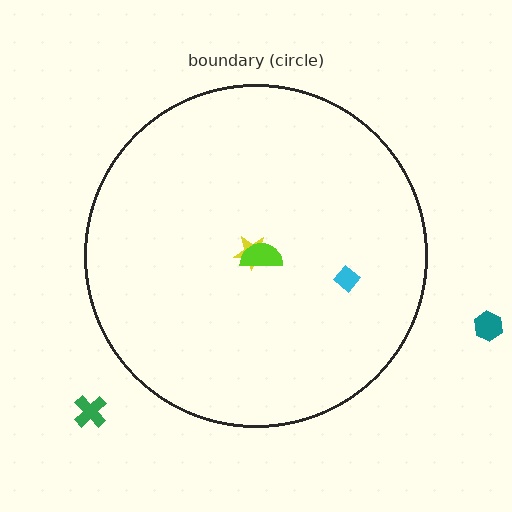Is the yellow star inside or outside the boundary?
Inside.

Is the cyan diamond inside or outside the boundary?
Inside.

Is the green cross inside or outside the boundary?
Outside.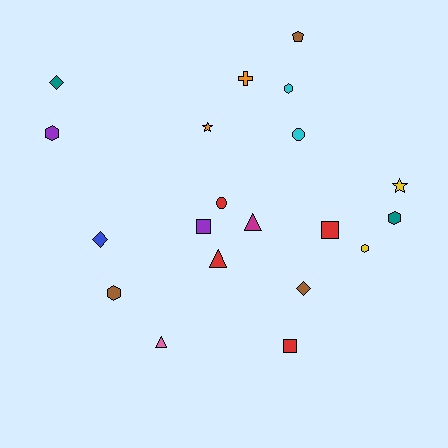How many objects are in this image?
There are 20 objects.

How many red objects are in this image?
There are 4 red objects.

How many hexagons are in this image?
There are 5 hexagons.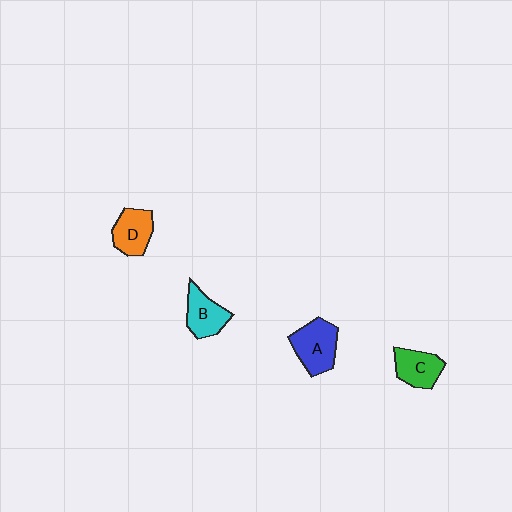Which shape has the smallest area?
Shape C (green).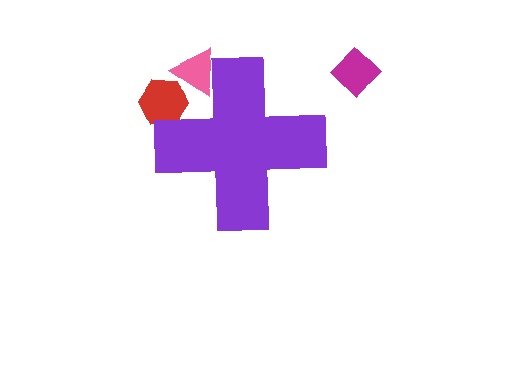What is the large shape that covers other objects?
A purple cross.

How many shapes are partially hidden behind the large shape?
2 shapes are partially hidden.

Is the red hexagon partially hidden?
Yes, the red hexagon is partially hidden behind the purple cross.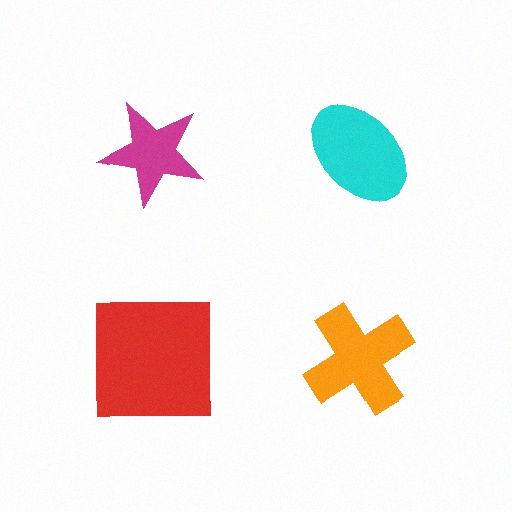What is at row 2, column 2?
An orange cross.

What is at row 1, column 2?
A cyan ellipse.